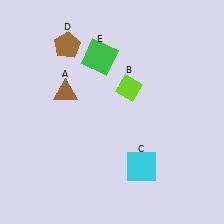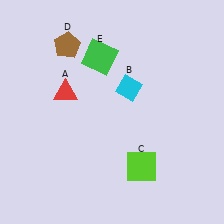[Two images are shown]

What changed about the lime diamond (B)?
In Image 1, B is lime. In Image 2, it changed to cyan.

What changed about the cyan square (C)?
In Image 1, C is cyan. In Image 2, it changed to lime.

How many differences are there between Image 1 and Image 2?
There are 3 differences between the two images.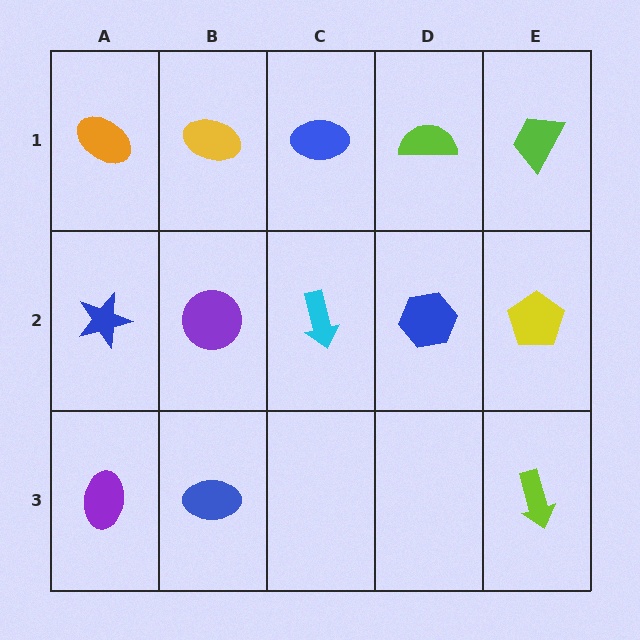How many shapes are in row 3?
3 shapes.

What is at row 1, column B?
A yellow ellipse.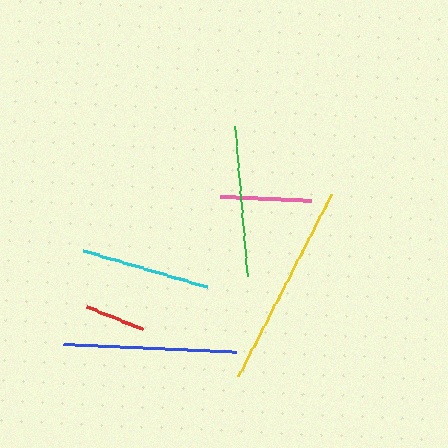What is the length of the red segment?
The red segment is approximately 60 pixels long.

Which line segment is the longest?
The yellow line is the longest at approximately 205 pixels.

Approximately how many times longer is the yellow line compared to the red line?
The yellow line is approximately 3.4 times the length of the red line.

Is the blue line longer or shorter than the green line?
The blue line is longer than the green line.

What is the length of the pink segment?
The pink segment is approximately 91 pixels long.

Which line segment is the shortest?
The red line is the shortest at approximately 60 pixels.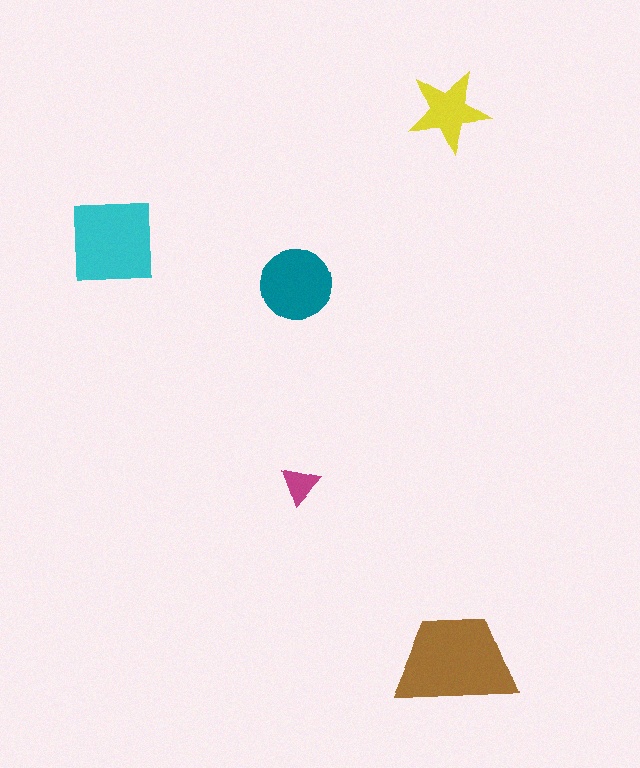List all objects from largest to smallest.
The brown trapezoid, the cyan square, the teal circle, the yellow star, the magenta triangle.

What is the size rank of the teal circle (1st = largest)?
3rd.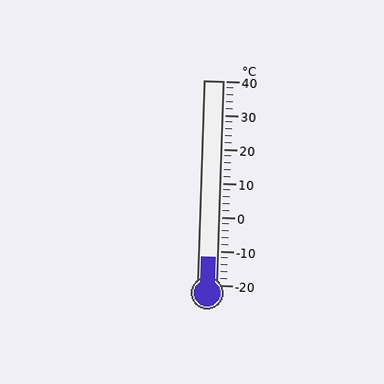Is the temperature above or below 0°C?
The temperature is below 0°C.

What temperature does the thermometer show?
The thermometer shows approximately -12°C.